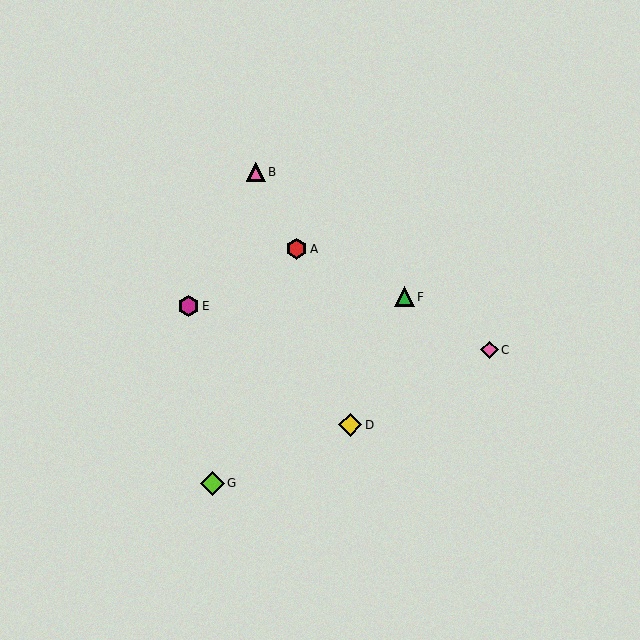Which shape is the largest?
The lime diamond (labeled G) is the largest.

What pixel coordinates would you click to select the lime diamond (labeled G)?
Click at (212, 483) to select the lime diamond G.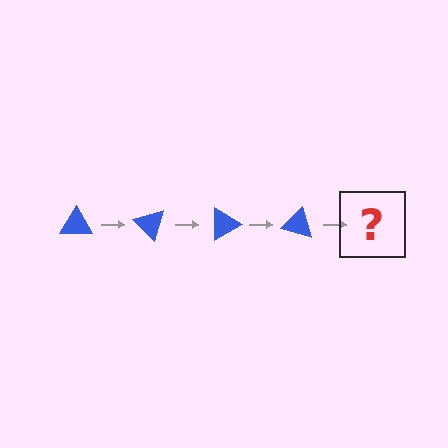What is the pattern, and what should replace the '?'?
The pattern is that the triangle rotates 45 degrees each step. The '?' should be a blue triangle rotated 180 degrees.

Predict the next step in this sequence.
The next step is a blue triangle rotated 180 degrees.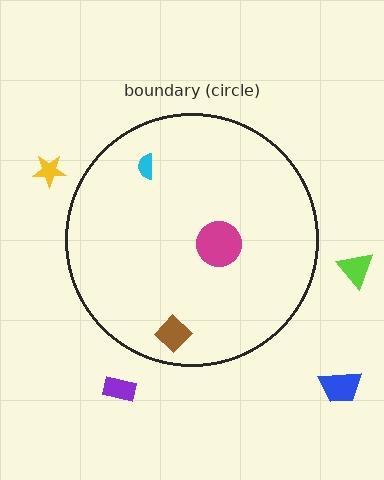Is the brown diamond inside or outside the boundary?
Inside.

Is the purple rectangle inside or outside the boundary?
Outside.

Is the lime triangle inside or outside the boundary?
Outside.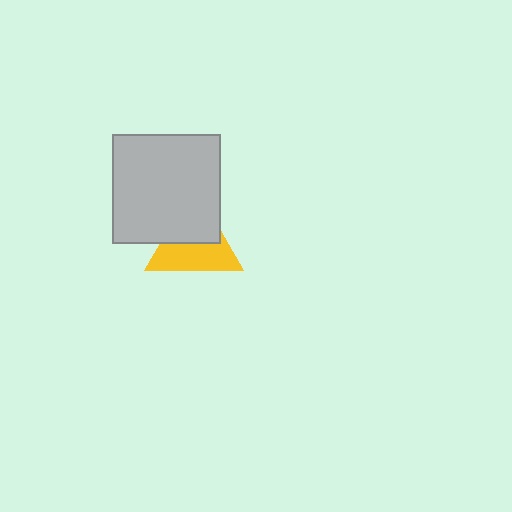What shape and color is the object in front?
The object in front is a light gray square.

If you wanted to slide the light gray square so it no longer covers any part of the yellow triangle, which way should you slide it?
Slide it up — that is the most direct way to separate the two shapes.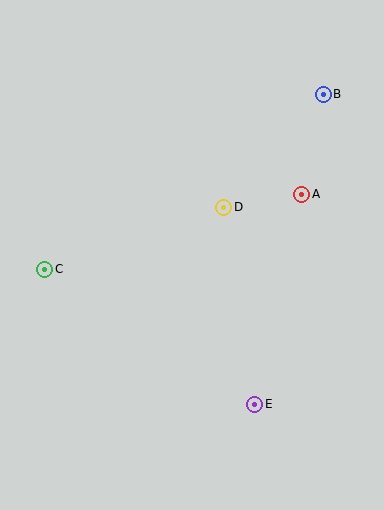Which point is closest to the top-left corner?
Point C is closest to the top-left corner.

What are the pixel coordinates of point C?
Point C is at (45, 269).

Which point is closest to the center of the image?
Point D at (224, 207) is closest to the center.